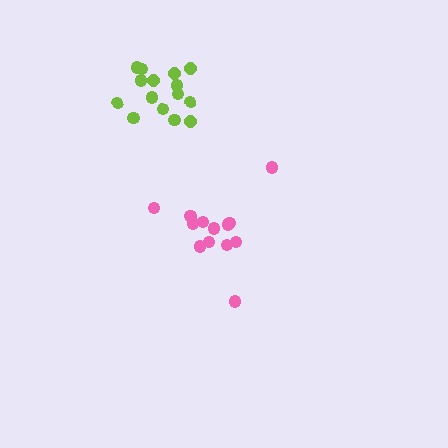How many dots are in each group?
Group 1: 15 dots, Group 2: 13 dots (28 total).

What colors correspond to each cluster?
The clusters are colored: lime, pink.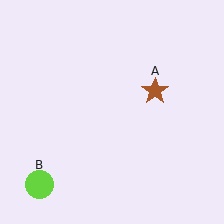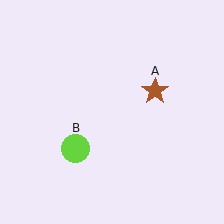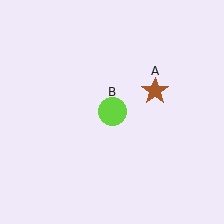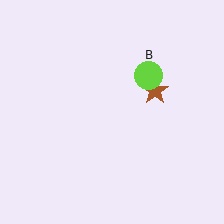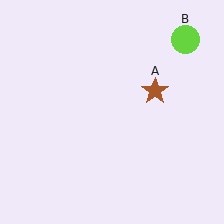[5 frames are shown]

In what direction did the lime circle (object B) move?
The lime circle (object B) moved up and to the right.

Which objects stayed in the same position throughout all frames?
Brown star (object A) remained stationary.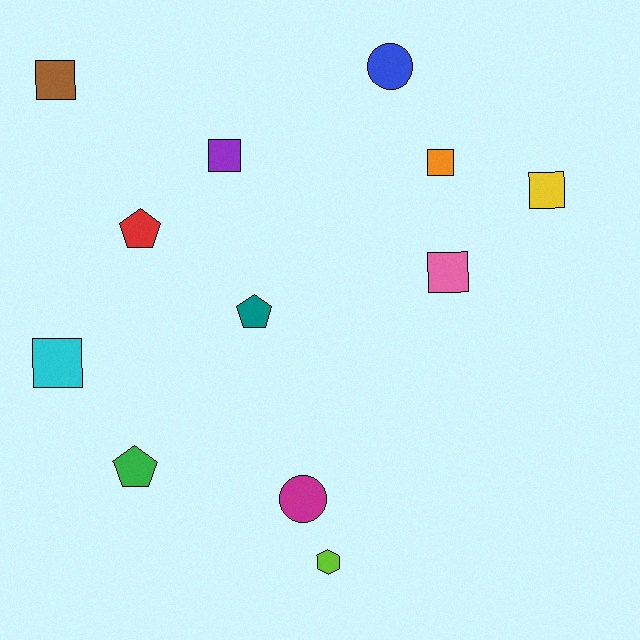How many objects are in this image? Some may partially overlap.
There are 12 objects.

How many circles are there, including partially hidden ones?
There are 2 circles.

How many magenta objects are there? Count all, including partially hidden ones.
There is 1 magenta object.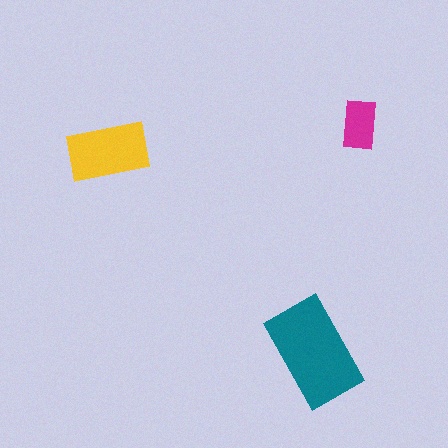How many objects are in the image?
There are 3 objects in the image.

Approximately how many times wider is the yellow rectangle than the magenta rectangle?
About 1.5 times wider.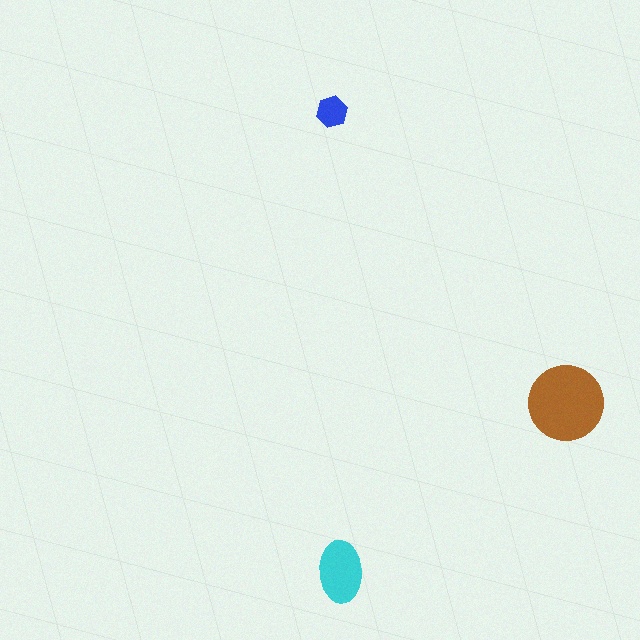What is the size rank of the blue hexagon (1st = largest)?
3rd.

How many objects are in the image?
There are 3 objects in the image.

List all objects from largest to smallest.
The brown circle, the cyan ellipse, the blue hexagon.